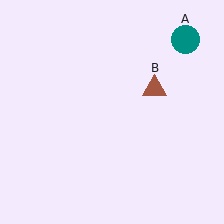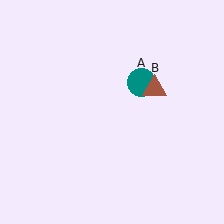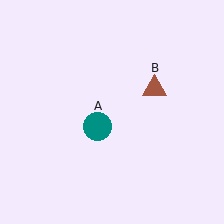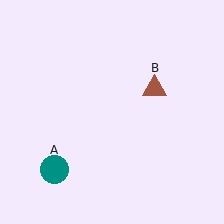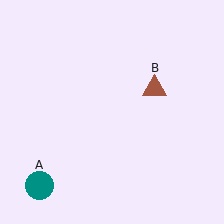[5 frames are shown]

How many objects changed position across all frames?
1 object changed position: teal circle (object A).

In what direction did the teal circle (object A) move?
The teal circle (object A) moved down and to the left.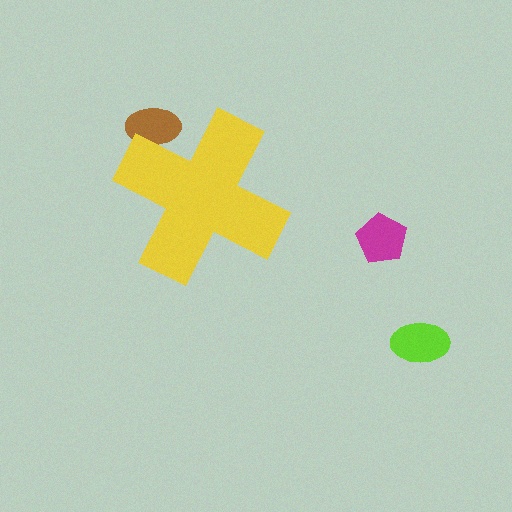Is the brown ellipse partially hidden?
Yes, the brown ellipse is partially hidden behind the yellow cross.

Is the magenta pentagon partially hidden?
No, the magenta pentagon is fully visible.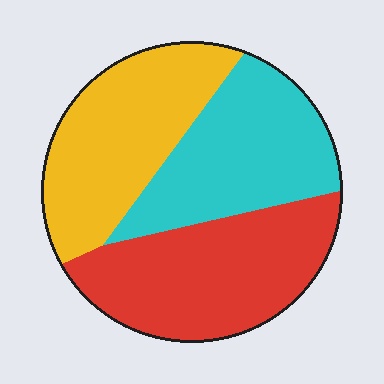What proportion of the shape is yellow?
Yellow takes up about one third (1/3) of the shape.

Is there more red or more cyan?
Red.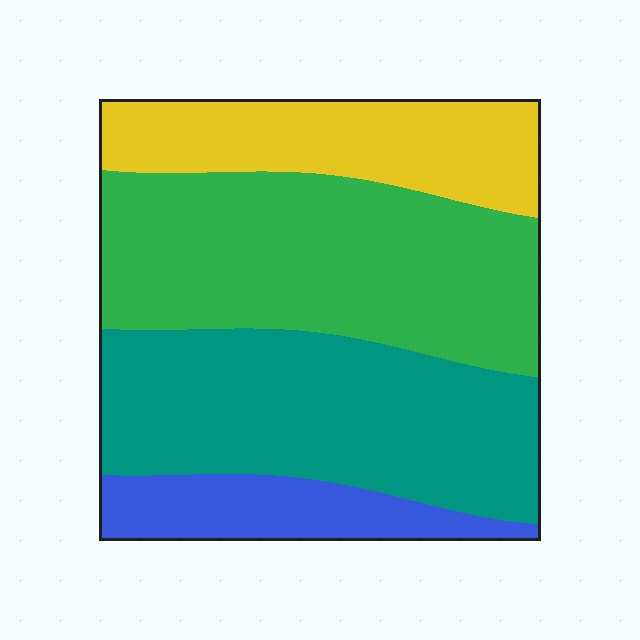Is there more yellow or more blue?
Yellow.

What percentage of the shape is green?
Green covers around 35% of the shape.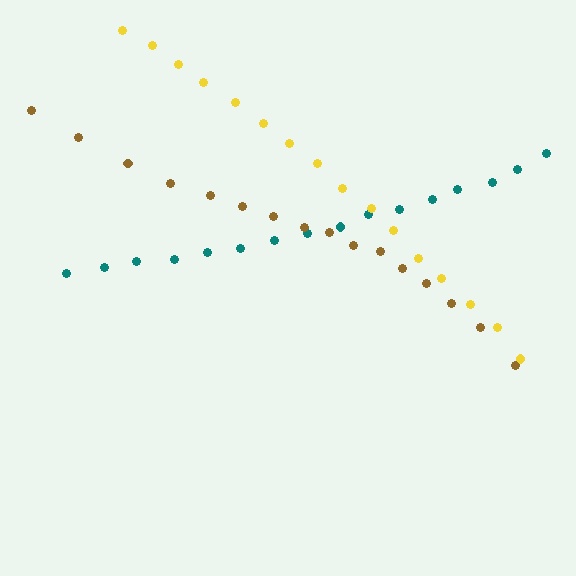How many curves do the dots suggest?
There are 3 distinct paths.